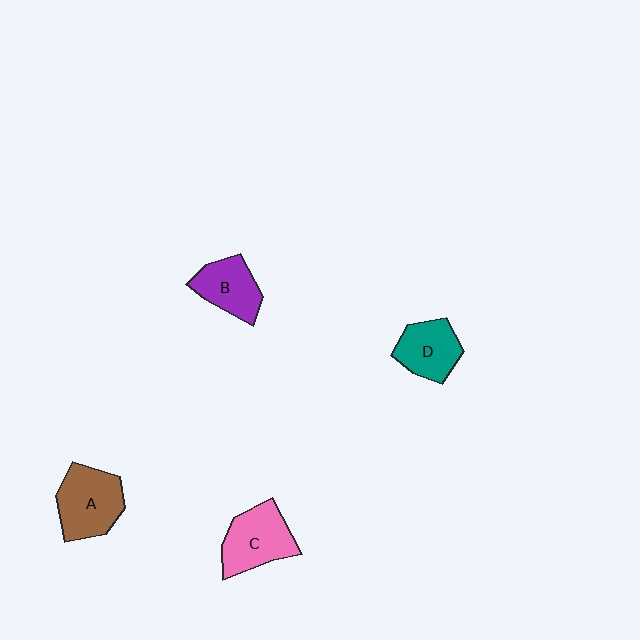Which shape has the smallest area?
Shape B (purple).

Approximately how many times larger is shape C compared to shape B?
Approximately 1.2 times.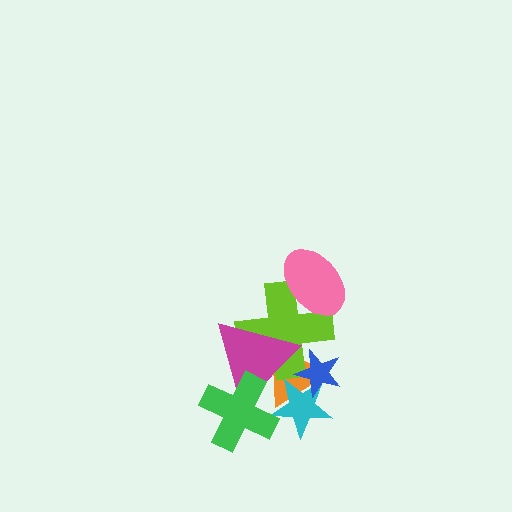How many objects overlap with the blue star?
4 objects overlap with the blue star.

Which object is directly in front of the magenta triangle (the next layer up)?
The cyan star is directly in front of the magenta triangle.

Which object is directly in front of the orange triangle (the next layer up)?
The lime cross is directly in front of the orange triangle.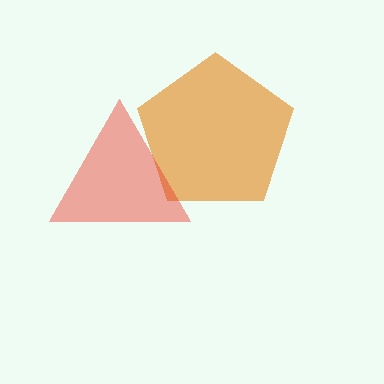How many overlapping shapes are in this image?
There are 2 overlapping shapes in the image.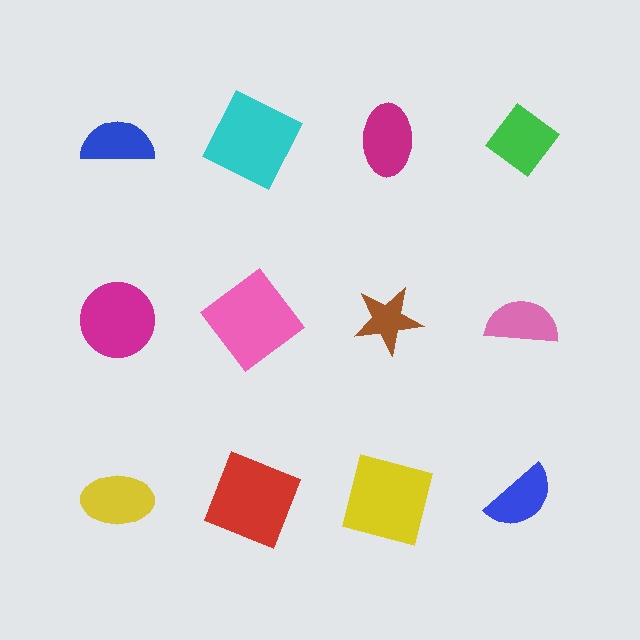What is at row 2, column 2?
A pink diamond.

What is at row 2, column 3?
A brown star.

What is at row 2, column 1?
A magenta circle.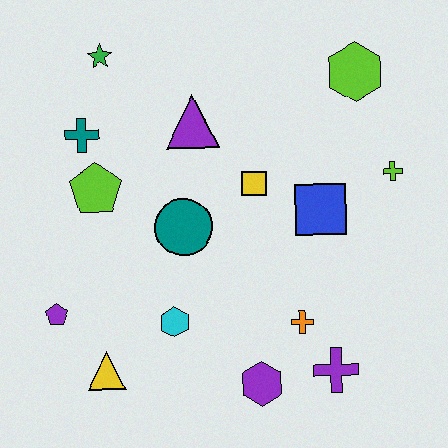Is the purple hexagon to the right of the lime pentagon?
Yes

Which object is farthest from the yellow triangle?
The lime hexagon is farthest from the yellow triangle.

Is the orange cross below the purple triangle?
Yes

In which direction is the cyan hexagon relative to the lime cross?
The cyan hexagon is to the left of the lime cross.